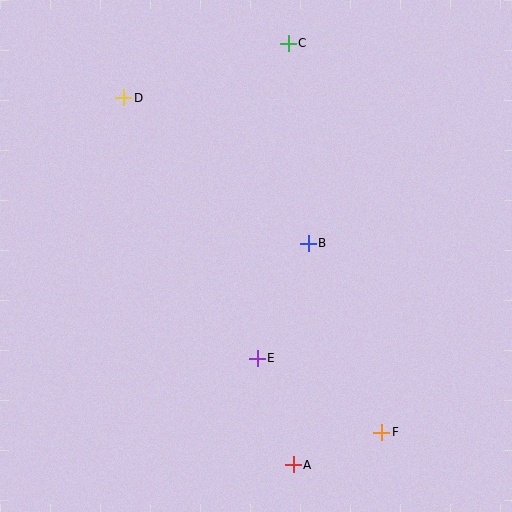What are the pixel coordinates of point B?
Point B is at (308, 243).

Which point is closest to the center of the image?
Point B at (308, 243) is closest to the center.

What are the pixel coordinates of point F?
Point F is at (382, 432).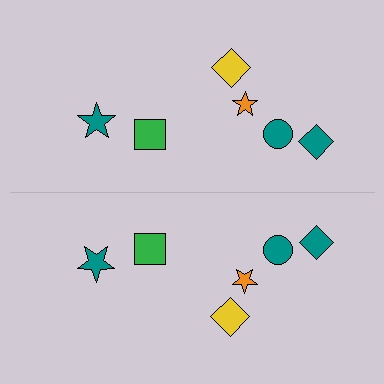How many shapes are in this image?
There are 12 shapes in this image.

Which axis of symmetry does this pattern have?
The pattern has a horizontal axis of symmetry running through the center of the image.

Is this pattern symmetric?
Yes, this pattern has bilateral (reflection) symmetry.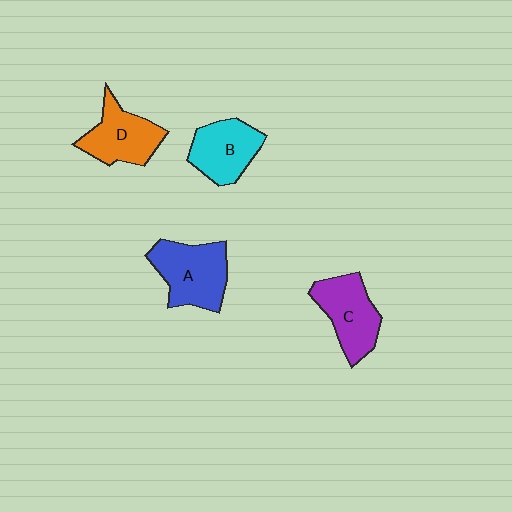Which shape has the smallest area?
Shape B (cyan).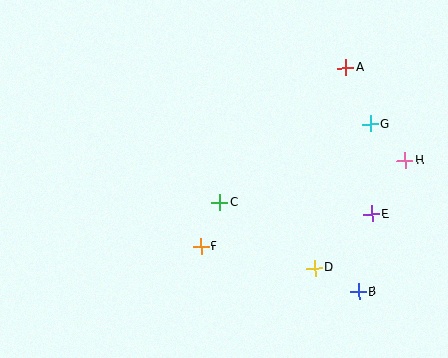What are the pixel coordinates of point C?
Point C is at (220, 202).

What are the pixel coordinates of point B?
Point B is at (359, 292).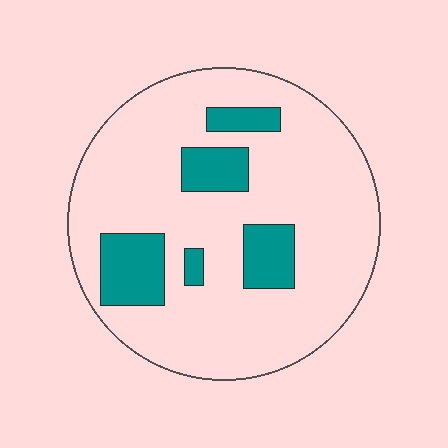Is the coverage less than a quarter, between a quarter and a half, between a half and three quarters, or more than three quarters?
Less than a quarter.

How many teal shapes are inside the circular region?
5.